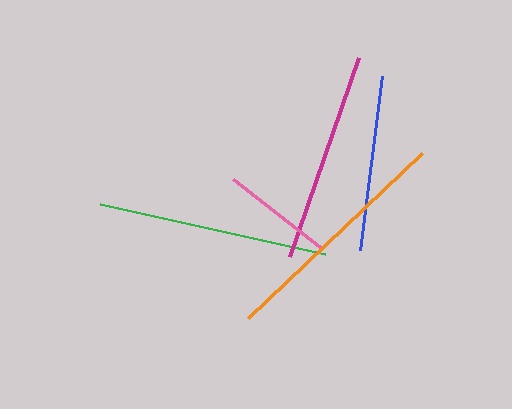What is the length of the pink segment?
The pink segment is approximately 110 pixels long.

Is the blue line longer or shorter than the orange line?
The orange line is longer than the blue line.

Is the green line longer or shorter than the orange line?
The orange line is longer than the green line.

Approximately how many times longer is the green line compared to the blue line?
The green line is approximately 1.3 times the length of the blue line.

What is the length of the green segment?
The green segment is approximately 230 pixels long.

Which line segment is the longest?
The orange line is the longest at approximately 240 pixels.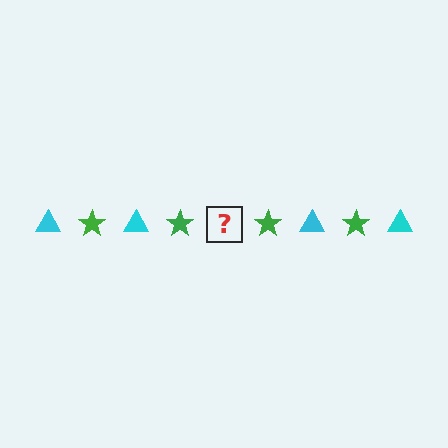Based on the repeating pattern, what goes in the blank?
The blank should be a cyan triangle.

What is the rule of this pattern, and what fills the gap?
The rule is that the pattern alternates between cyan triangle and green star. The gap should be filled with a cyan triangle.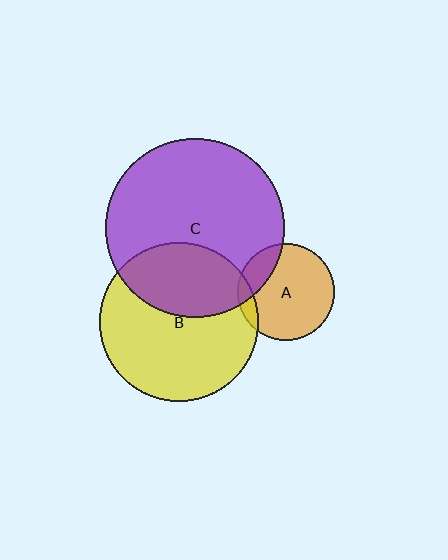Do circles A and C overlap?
Yes.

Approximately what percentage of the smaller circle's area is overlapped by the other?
Approximately 20%.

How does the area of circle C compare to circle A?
Approximately 3.4 times.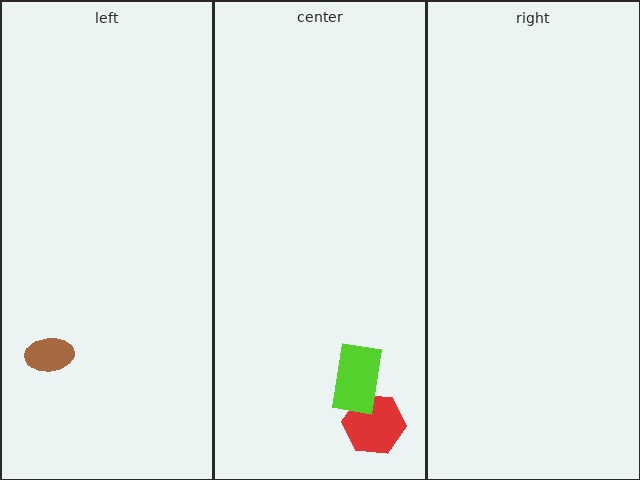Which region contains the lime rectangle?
The center region.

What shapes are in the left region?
The brown ellipse.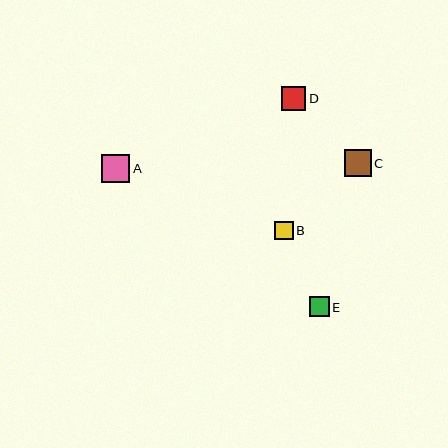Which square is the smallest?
Square B is the smallest with a size of approximately 18 pixels.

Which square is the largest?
Square A is the largest with a size of approximately 28 pixels.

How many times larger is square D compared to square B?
Square D is approximately 1.3 times the size of square B.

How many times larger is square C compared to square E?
Square C is approximately 1.3 times the size of square E.